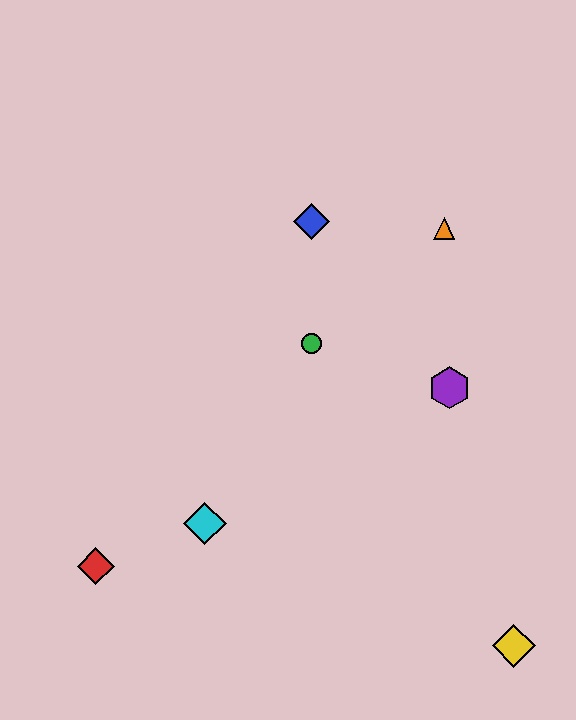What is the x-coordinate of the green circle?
The green circle is at x≈312.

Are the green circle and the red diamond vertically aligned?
No, the green circle is at x≈312 and the red diamond is at x≈96.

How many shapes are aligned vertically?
2 shapes (the blue diamond, the green circle) are aligned vertically.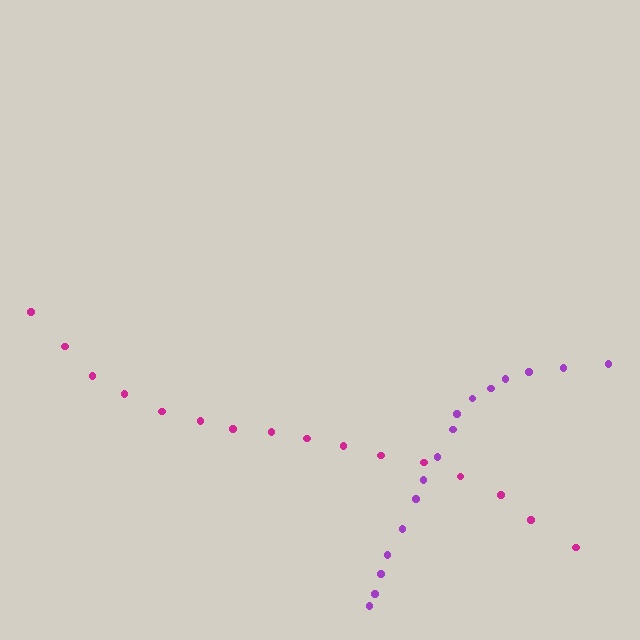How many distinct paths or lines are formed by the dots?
There are 2 distinct paths.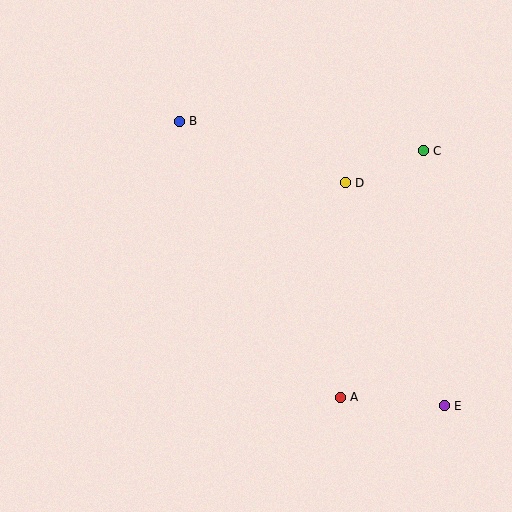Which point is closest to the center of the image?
Point D at (345, 183) is closest to the center.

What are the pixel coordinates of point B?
Point B is at (179, 121).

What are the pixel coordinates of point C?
Point C is at (423, 151).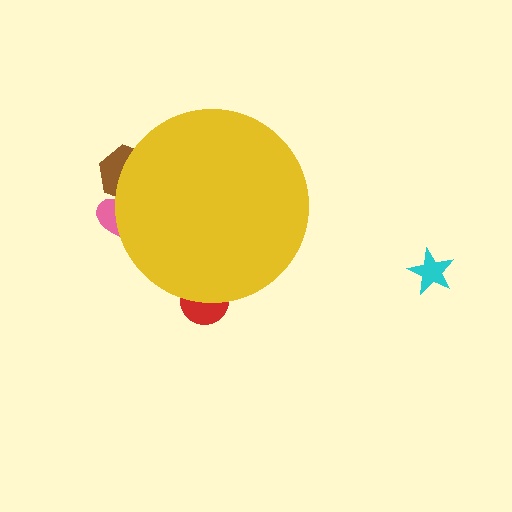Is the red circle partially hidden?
Yes, the red circle is partially hidden behind the yellow circle.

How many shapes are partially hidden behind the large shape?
3 shapes are partially hidden.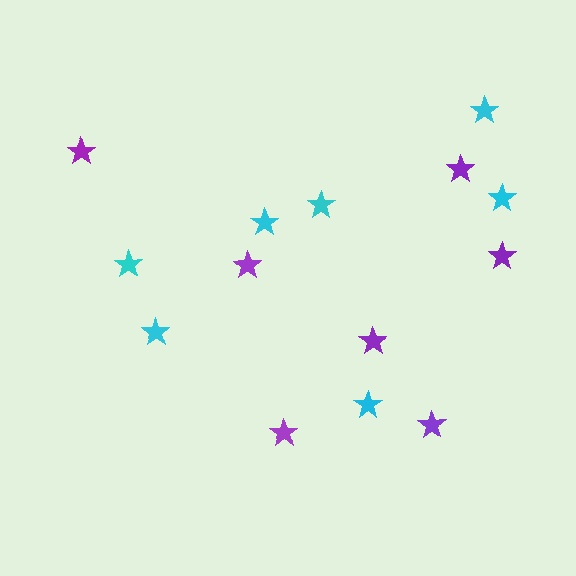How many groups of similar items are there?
There are 2 groups: one group of cyan stars (7) and one group of purple stars (7).